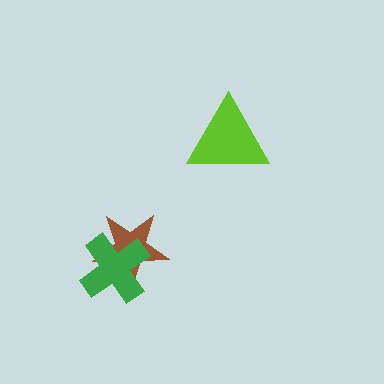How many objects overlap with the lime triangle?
0 objects overlap with the lime triangle.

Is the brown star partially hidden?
Yes, it is partially covered by another shape.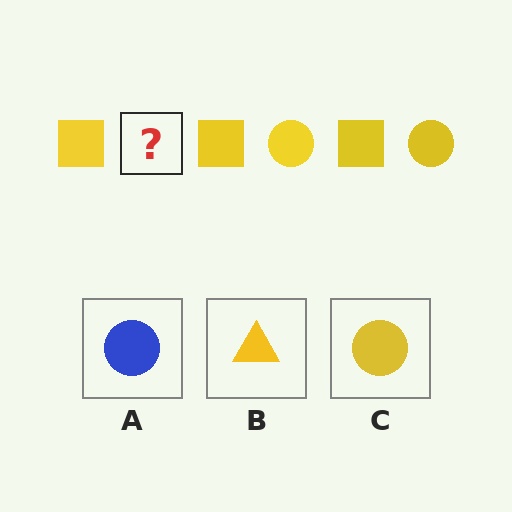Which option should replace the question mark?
Option C.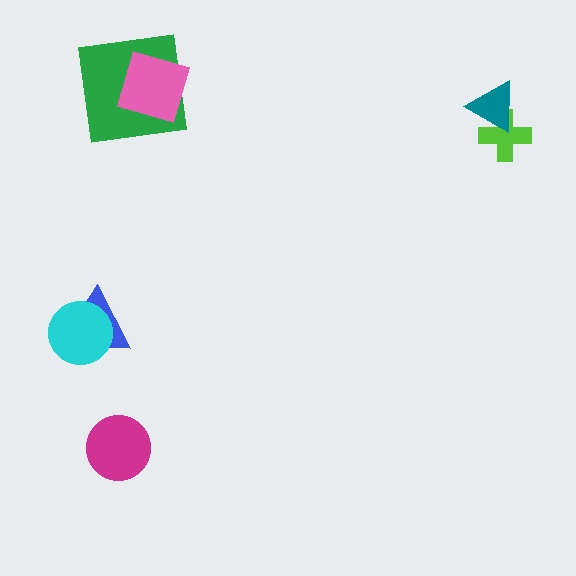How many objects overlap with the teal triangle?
1 object overlaps with the teal triangle.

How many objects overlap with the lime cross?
1 object overlaps with the lime cross.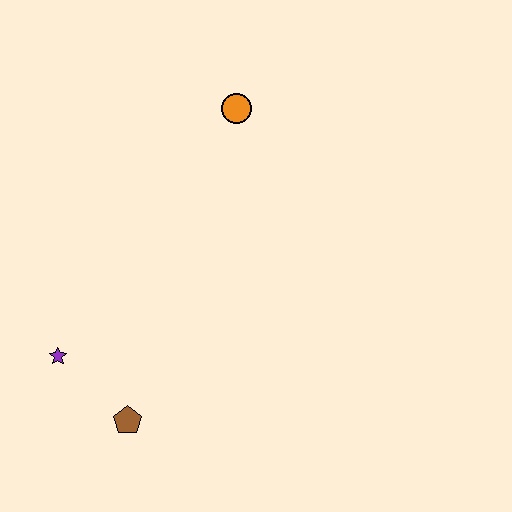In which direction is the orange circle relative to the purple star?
The orange circle is above the purple star.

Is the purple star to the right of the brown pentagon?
No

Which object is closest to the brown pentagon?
The purple star is closest to the brown pentagon.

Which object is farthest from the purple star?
The orange circle is farthest from the purple star.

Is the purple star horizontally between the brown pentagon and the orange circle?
No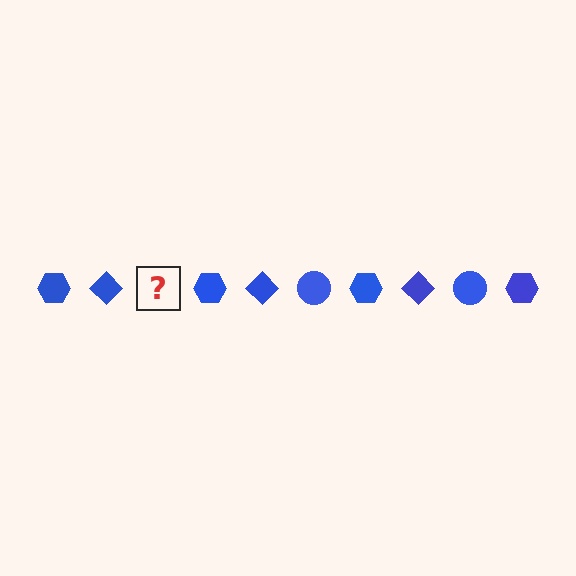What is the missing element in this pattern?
The missing element is a blue circle.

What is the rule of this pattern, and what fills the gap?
The rule is that the pattern cycles through hexagon, diamond, circle shapes in blue. The gap should be filled with a blue circle.